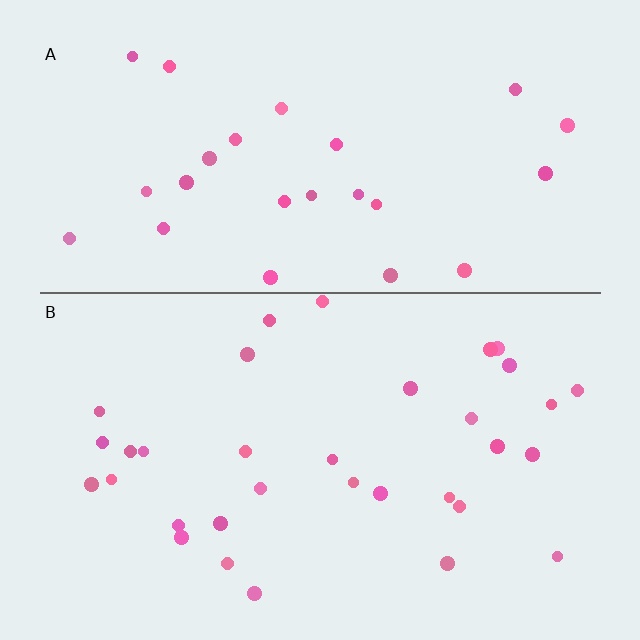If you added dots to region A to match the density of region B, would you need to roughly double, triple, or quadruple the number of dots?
Approximately double.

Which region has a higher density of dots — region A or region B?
B (the bottom).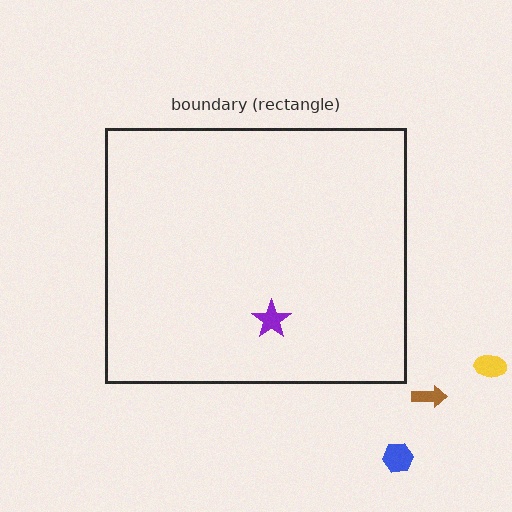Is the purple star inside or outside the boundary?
Inside.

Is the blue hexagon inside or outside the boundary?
Outside.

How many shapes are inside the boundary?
1 inside, 3 outside.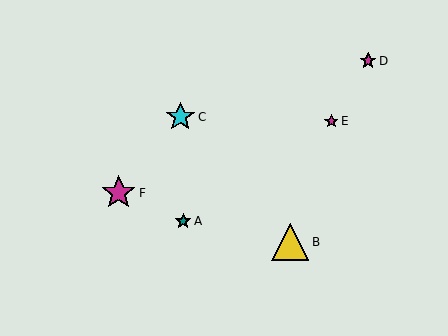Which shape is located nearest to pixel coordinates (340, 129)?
The magenta star (labeled E) at (331, 121) is nearest to that location.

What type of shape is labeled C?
Shape C is a cyan star.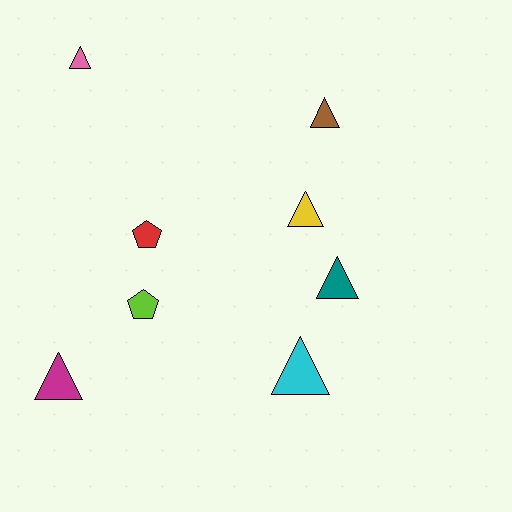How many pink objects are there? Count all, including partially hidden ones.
There is 1 pink object.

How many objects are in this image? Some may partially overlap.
There are 8 objects.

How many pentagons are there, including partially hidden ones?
There are 2 pentagons.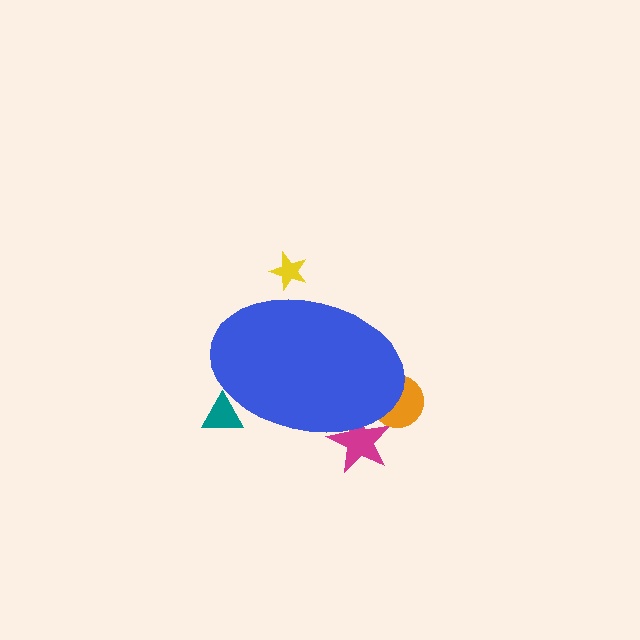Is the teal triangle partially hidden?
Yes, the teal triangle is partially hidden behind the blue ellipse.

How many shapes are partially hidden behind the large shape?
4 shapes are partially hidden.